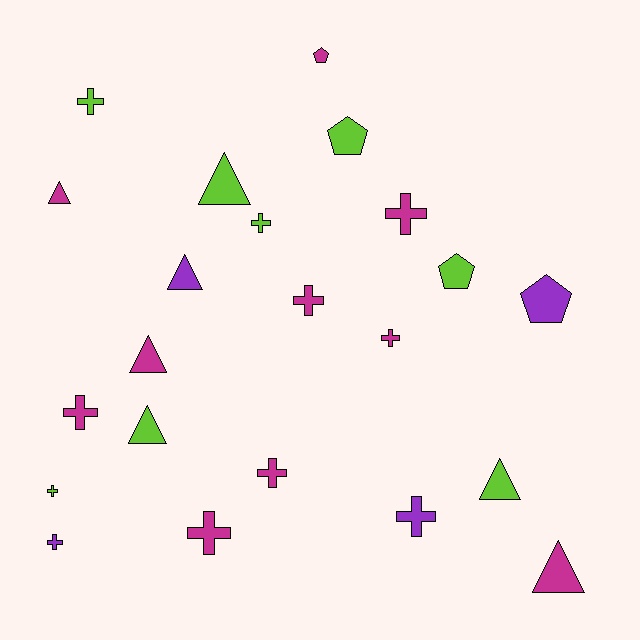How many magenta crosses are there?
There are 6 magenta crosses.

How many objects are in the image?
There are 22 objects.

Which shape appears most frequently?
Cross, with 11 objects.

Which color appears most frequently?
Magenta, with 10 objects.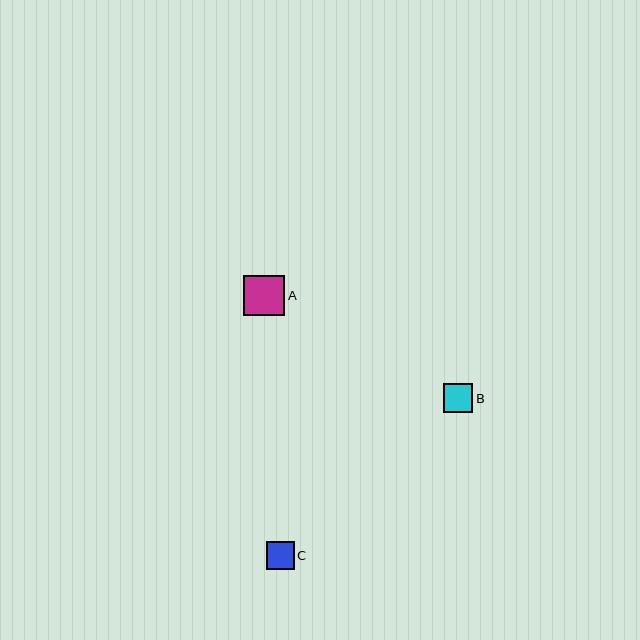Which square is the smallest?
Square C is the smallest with a size of approximately 28 pixels.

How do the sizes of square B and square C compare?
Square B and square C are approximately the same size.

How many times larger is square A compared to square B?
Square A is approximately 1.4 times the size of square B.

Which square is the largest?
Square A is the largest with a size of approximately 41 pixels.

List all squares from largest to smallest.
From largest to smallest: A, B, C.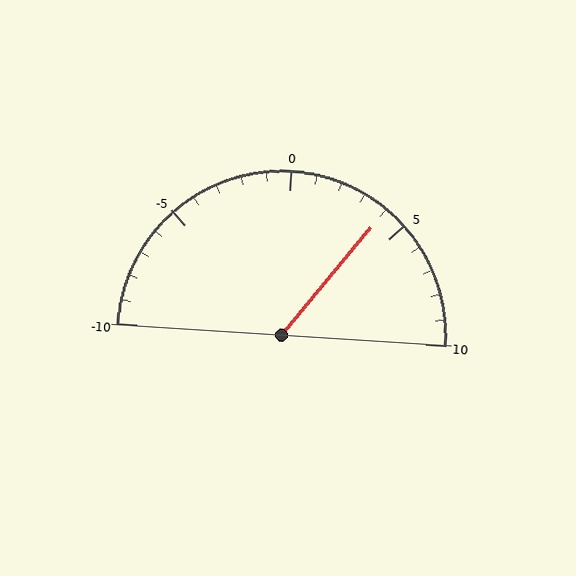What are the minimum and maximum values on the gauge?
The gauge ranges from -10 to 10.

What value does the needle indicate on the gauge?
The needle indicates approximately 4.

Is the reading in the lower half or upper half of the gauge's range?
The reading is in the upper half of the range (-10 to 10).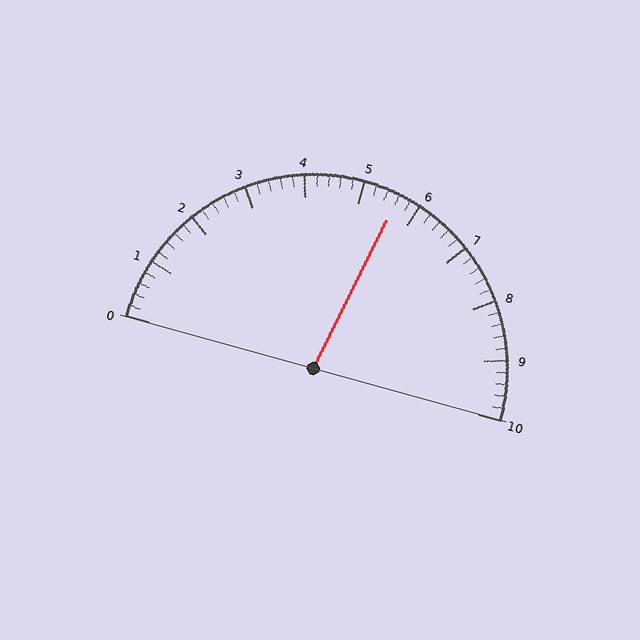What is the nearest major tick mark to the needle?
The nearest major tick mark is 6.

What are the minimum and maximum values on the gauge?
The gauge ranges from 0 to 10.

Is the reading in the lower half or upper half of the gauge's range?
The reading is in the upper half of the range (0 to 10).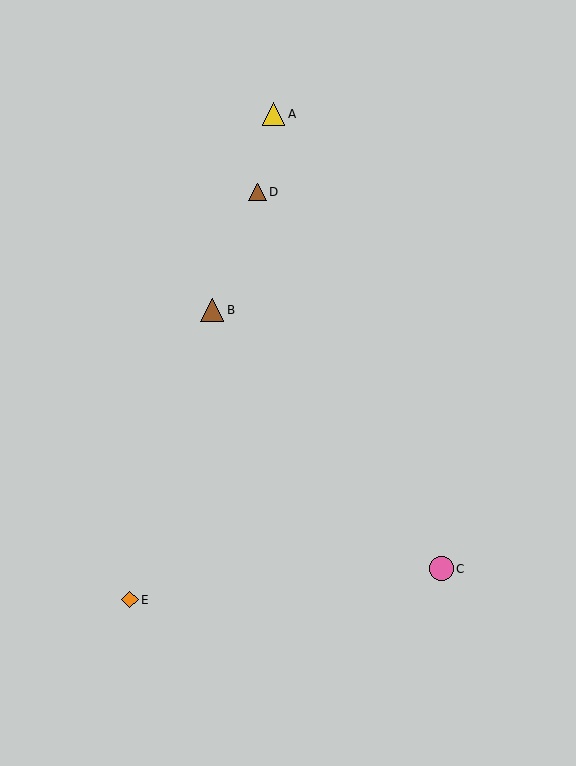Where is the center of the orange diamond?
The center of the orange diamond is at (130, 600).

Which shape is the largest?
The pink circle (labeled C) is the largest.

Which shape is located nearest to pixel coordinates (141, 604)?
The orange diamond (labeled E) at (130, 600) is nearest to that location.